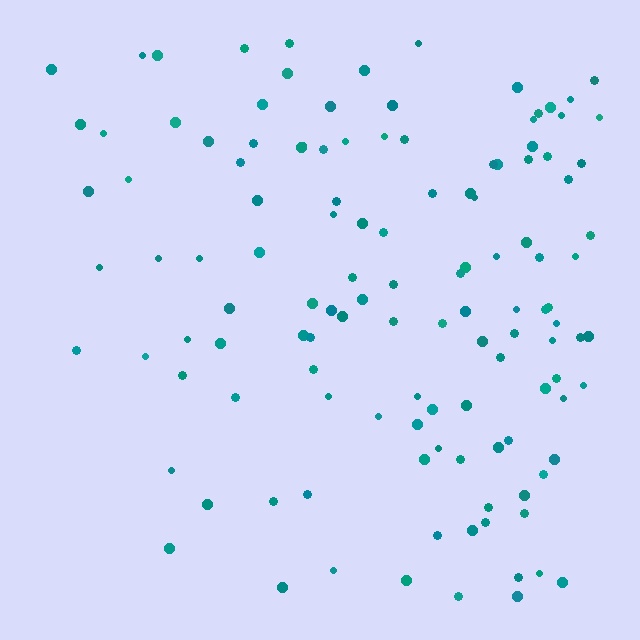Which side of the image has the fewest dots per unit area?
The left.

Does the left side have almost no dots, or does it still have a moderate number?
Still a moderate number, just noticeably fewer than the right.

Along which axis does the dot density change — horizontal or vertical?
Horizontal.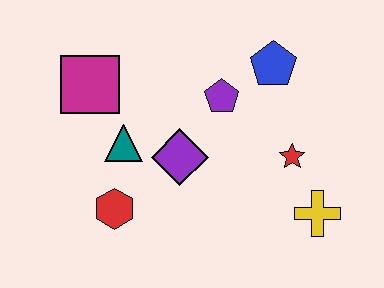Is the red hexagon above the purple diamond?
No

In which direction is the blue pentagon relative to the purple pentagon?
The blue pentagon is to the right of the purple pentagon.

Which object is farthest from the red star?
The magenta square is farthest from the red star.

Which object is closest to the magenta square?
The teal triangle is closest to the magenta square.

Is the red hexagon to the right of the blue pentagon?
No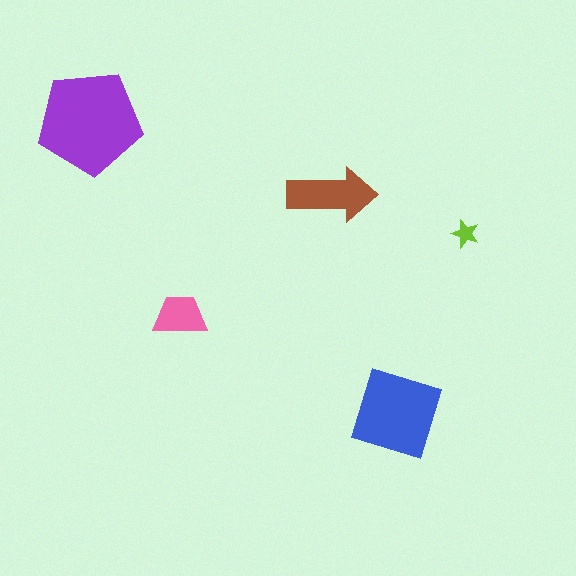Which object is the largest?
The purple pentagon.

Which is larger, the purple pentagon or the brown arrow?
The purple pentagon.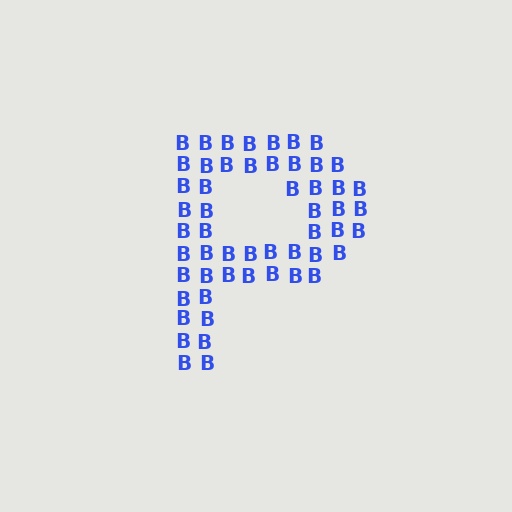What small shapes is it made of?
It is made of small letter B's.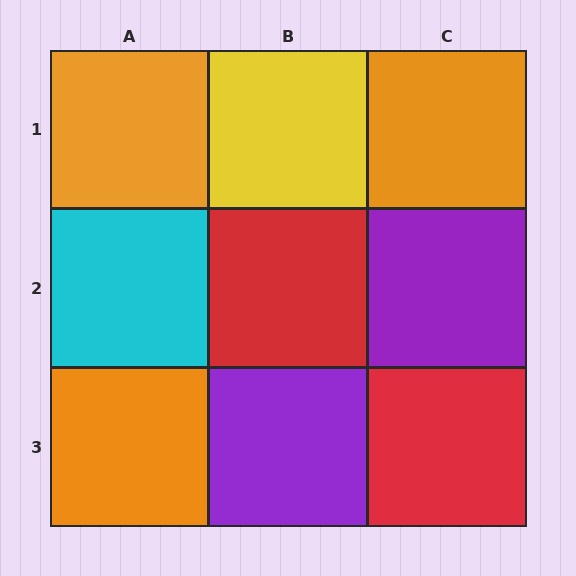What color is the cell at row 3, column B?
Purple.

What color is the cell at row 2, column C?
Purple.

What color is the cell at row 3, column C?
Red.